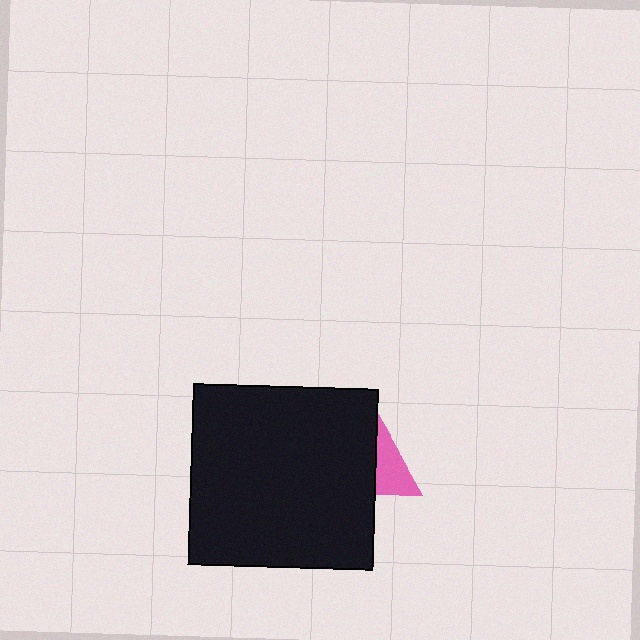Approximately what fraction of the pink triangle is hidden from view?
Roughly 64% of the pink triangle is hidden behind the black rectangle.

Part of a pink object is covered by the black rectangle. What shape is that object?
It is a triangle.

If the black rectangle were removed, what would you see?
You would see the complete pink triangle.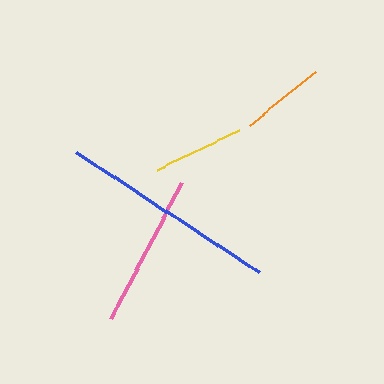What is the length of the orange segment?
The orange segment is approximately 85 pixels long.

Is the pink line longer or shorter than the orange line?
The pink line is longer than the orange line.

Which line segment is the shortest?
The orange line is the shortest at approximately 85 pixels.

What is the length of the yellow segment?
The yellow segment is approximately 91 pixels long.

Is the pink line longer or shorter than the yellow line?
The pink line is longer than the yellow line.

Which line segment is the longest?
The blue line is the longest at approximately 218 pixels.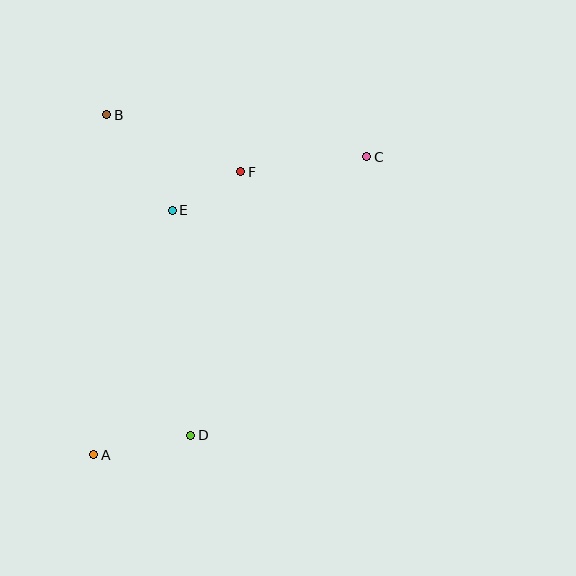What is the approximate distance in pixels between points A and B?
The distance between A and B is approximately 340 pixels.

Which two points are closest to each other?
Points E and F are closest to each other.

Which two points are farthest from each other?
Points A and C are farthest from each other.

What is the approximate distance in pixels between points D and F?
The distance between D and F is approximately 268 pixels.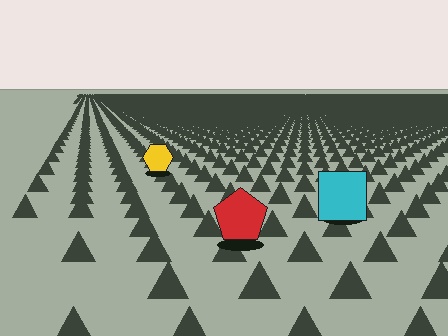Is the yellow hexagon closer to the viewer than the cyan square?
No. The cyan square is closer — you can tell from the texture gradient: the ground texture is coarser near it.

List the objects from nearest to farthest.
From nearest to farthest: the red pentagon, the cyan square, the yellow hexagon.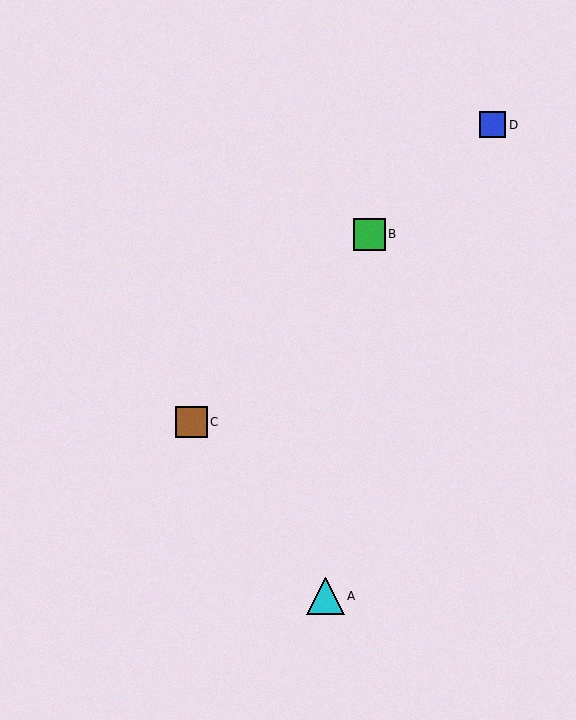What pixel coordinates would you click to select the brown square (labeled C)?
Click at (191, 422) to select the brown square C.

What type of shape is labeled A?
Shape A is a cyan triangle.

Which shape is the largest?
The cyan triangle (labeled A) is the largest.